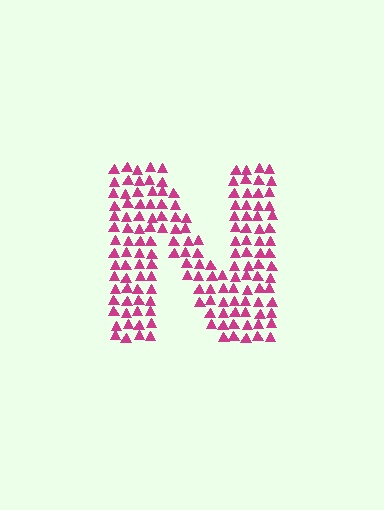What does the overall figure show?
The overall figure shows the letter N.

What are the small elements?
The small elements are triangles.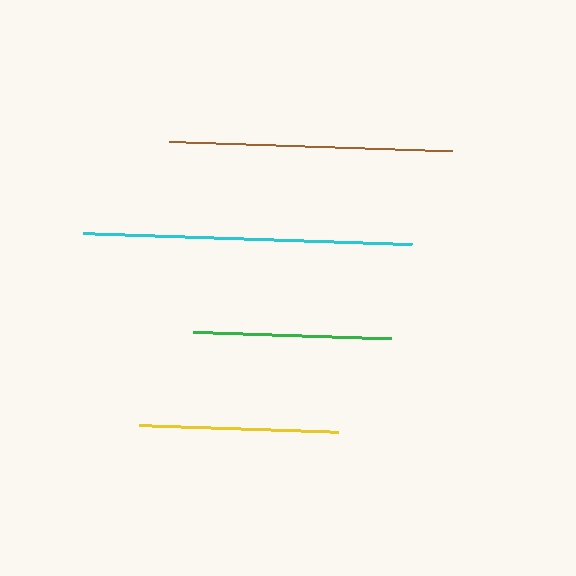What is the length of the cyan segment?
The cyan segment is approximately 329 pixels long.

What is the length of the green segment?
The green segment is approximately 199 pixels long.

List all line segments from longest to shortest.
From longest to shortest: cyan, brown, yellow, green.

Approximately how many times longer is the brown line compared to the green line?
The brown line is approximately 1.4 times the length of the green line.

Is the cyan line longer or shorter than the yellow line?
The cyan line is longer than the yellow line.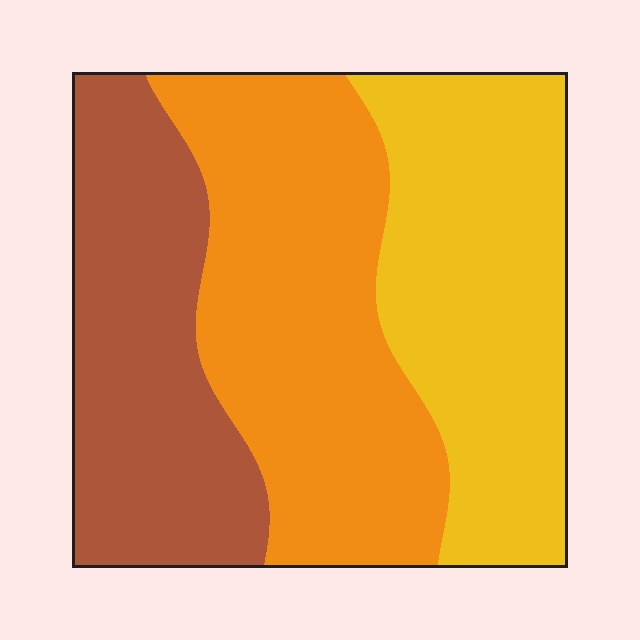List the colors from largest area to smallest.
From largest to smallest: orange, yellow, brown.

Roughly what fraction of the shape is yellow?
Yellow takes up between a quarter and a half of the shape.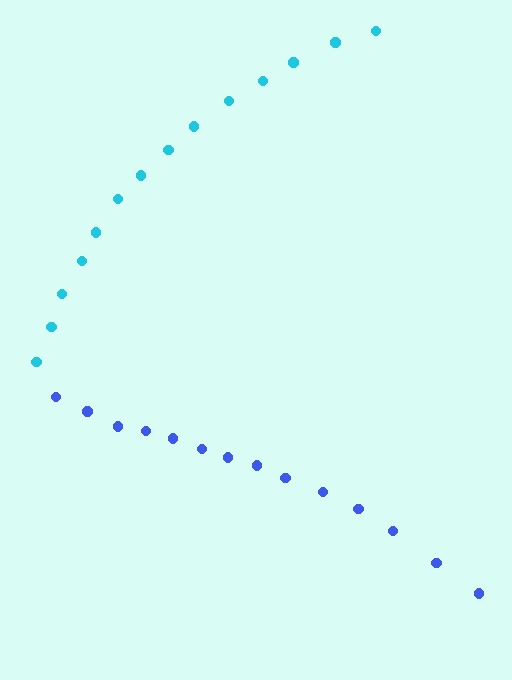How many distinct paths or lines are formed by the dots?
There are 2 distinct paths.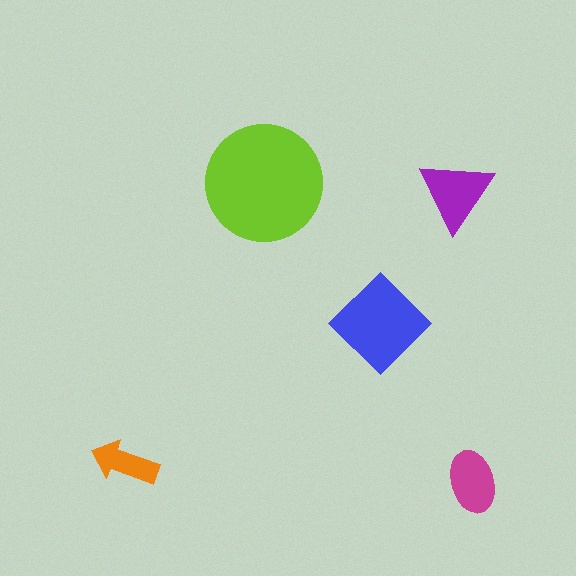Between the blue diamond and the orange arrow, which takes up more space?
The blue diamond.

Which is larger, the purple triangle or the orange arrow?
The purple triangle.